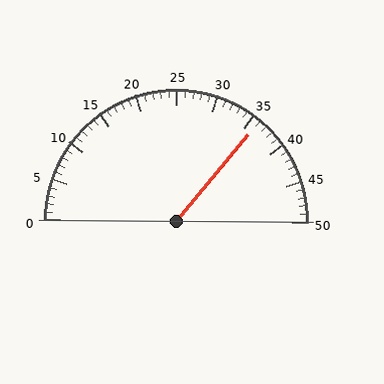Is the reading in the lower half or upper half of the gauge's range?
The reading is in the upper half of the range (0 to 50).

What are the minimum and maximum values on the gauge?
The gauge ranges from 0 to 50.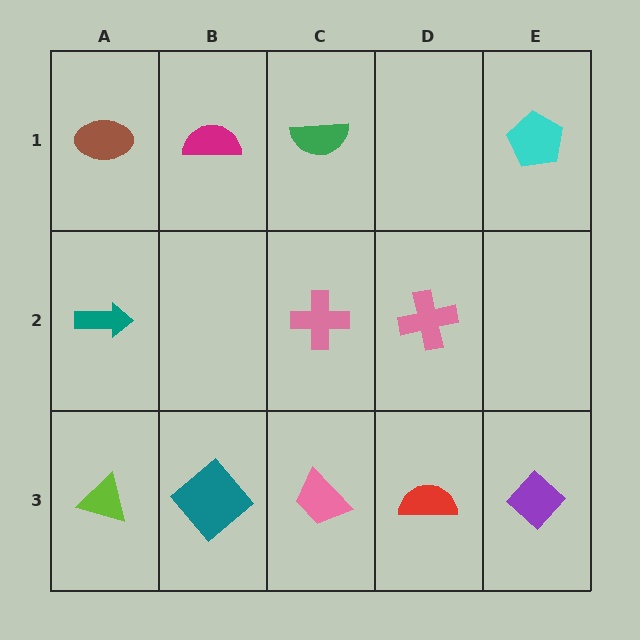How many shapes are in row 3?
5 shapes.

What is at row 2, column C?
A pink cross.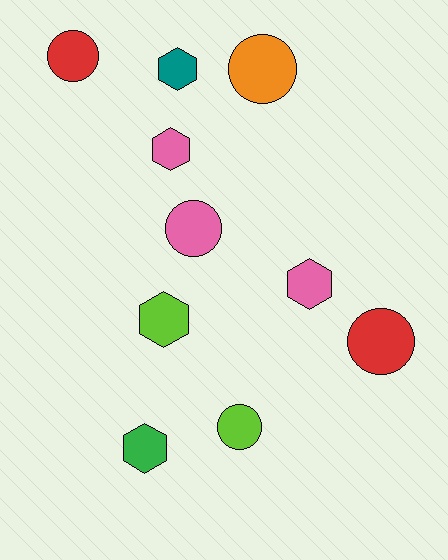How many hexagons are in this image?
There are 5 hexagons.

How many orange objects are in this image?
There is 1 orange object.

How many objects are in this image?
There are 10 objects.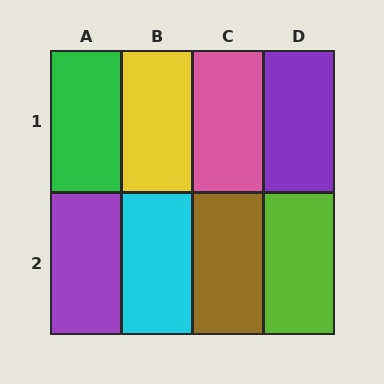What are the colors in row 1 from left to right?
Green, yellow, pink, purple.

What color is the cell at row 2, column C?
Brown.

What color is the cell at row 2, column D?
Lime.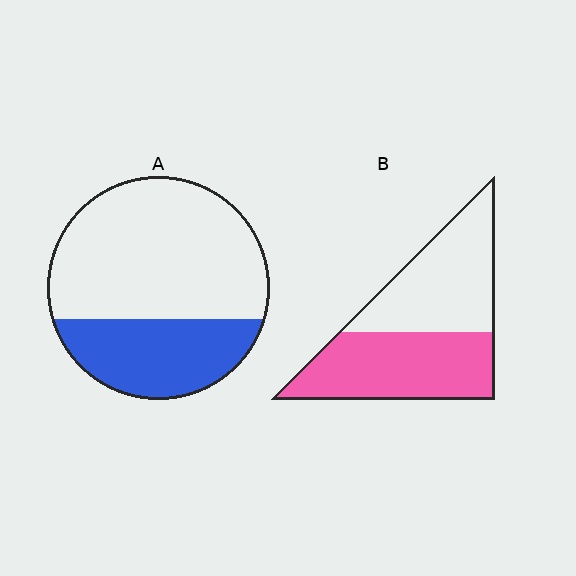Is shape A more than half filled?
No.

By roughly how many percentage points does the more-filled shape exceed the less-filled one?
By roughly 20 percentage points (B over A).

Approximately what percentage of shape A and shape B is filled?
A is approximately 35% and B is approximately 50%.